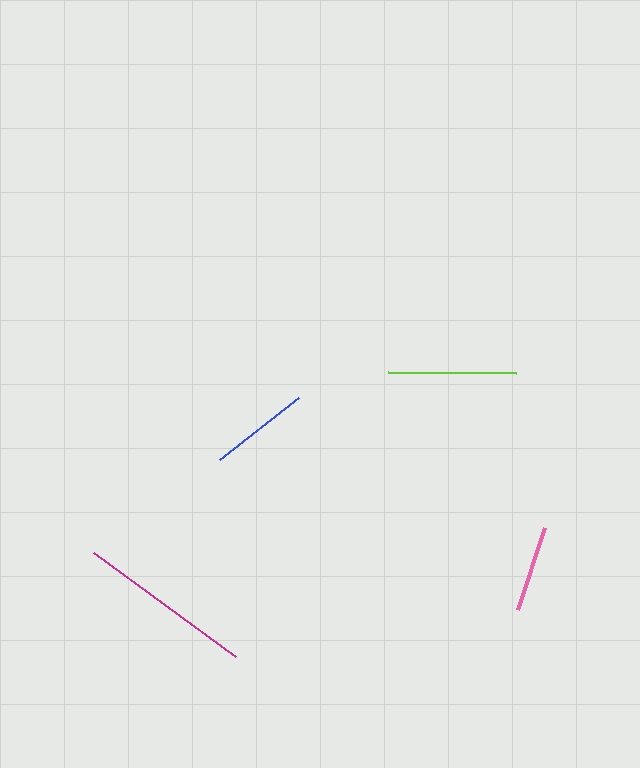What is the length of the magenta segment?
The magenta segment is approximately 176 pixels long.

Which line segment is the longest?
The magenta line is the longest at approximately 176 pixels.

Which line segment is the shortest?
The pink line is the shortest at approximately 86 pixels.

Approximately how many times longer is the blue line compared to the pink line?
The blue line is approximately 1.2 times the length of the pink line.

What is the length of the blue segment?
The blue segment is approximately 100 pixels long.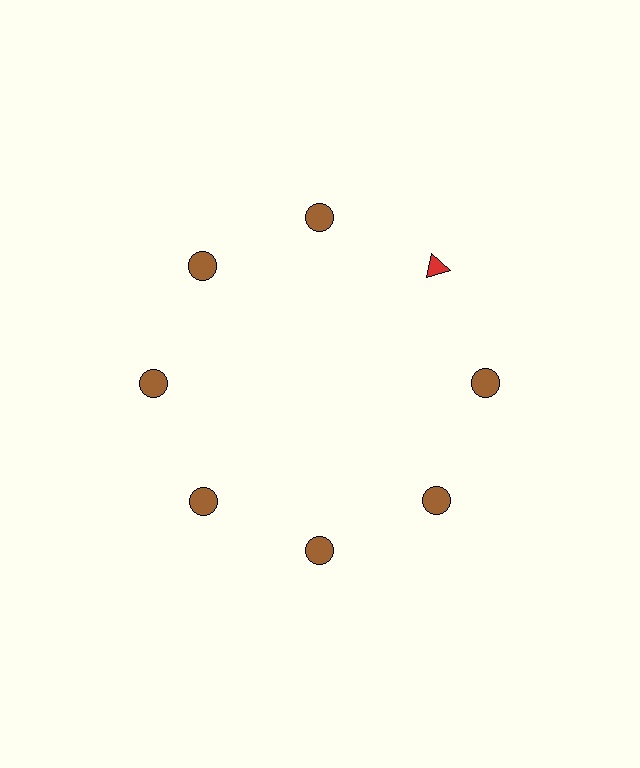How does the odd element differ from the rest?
It differs in both color (red instead of brown) and shape (triangle instead of circle).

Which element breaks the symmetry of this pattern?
The red triangle at roughly the 2 o'clock position breaks the symmetry. All other shapes are brown circles.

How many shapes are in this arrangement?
There are 8 shapes arranged in a ring pattern.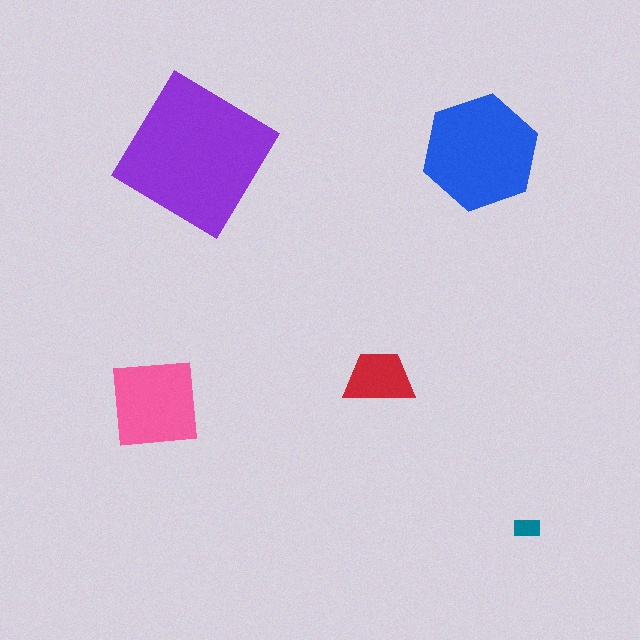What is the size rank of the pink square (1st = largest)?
3rd.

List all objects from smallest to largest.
The teal rectangle, the red trapezoid, the pink square, the blue hexagon, the purple diamond.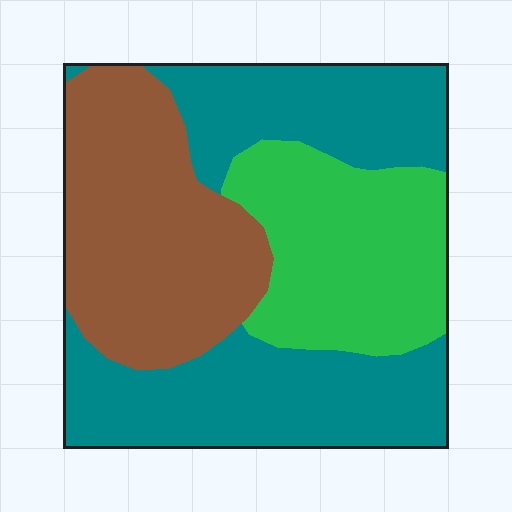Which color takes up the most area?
Teal, at roughly 45%.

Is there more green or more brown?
Brown.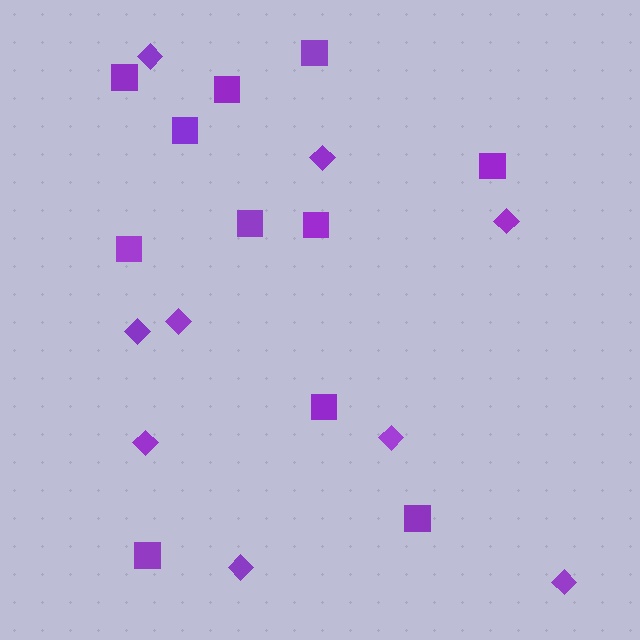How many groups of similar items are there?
There are 2 groups: one group of squares (11) and one group of diamonds (9).